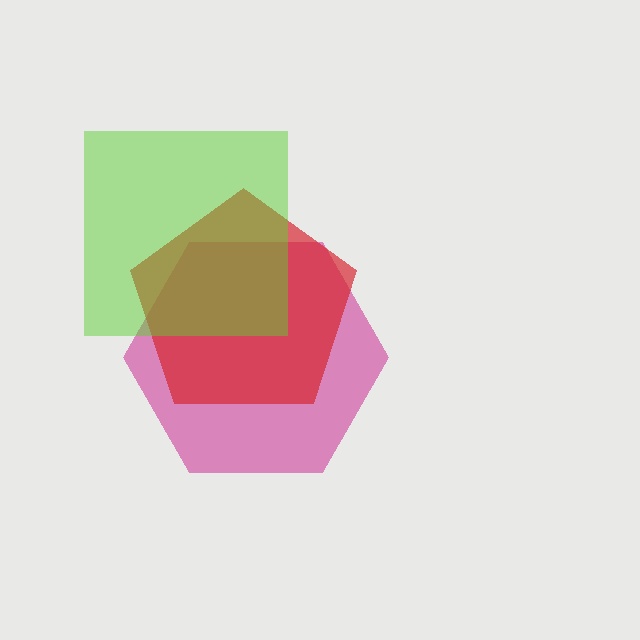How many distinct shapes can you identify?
There are 3 distinct shapes: a magenta hexagon, a red pentagon, a lime square.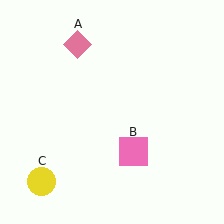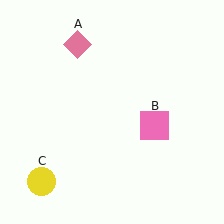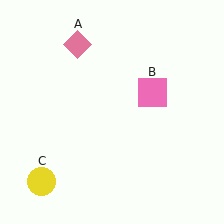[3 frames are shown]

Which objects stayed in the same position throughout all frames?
Pink diamond (object A) and yellow circle (object C) remained stationary.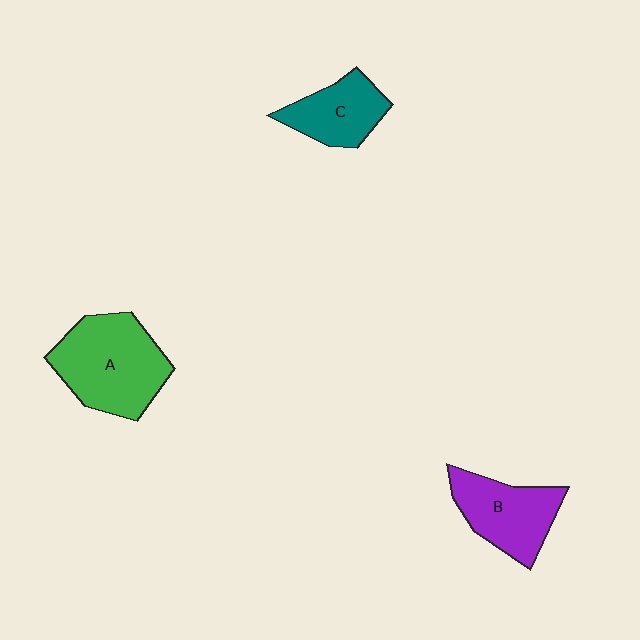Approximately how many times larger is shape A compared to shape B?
Approximately 1.4 times.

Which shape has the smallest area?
Shape C (teal).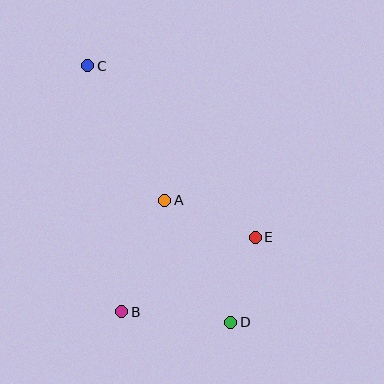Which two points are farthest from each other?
Points C and D are farthest from each other.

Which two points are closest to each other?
Points D and E are closest to each other.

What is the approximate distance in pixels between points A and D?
The distance between A and D is approximately 139 pixels.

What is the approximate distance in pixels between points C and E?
The distance between C and E is approximately 239 pixels.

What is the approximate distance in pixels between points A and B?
The distance between A and B is approximately 120 pixels.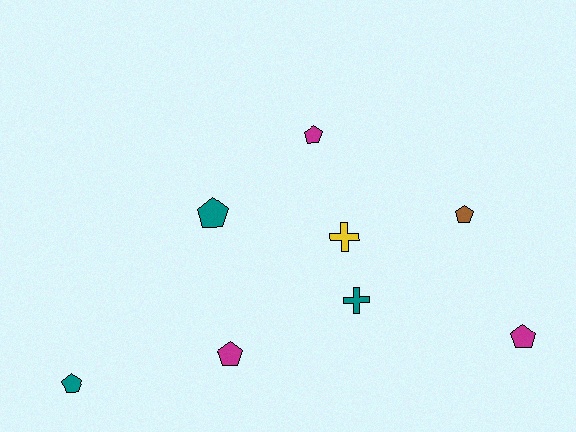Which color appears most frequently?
Teal, with 3 objects.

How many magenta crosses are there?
There are no magenta crosses.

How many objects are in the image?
There are 8 objects.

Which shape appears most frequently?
Pentagon, with 6 objects.